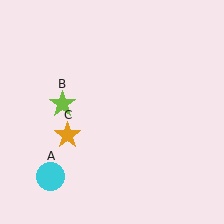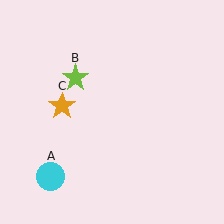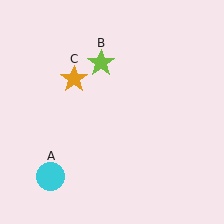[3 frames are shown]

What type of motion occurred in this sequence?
The lime star (object B), orange star (object C) rotated clockwise around the center of the scene.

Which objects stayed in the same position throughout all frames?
Cyan circle (object A) remained stationary.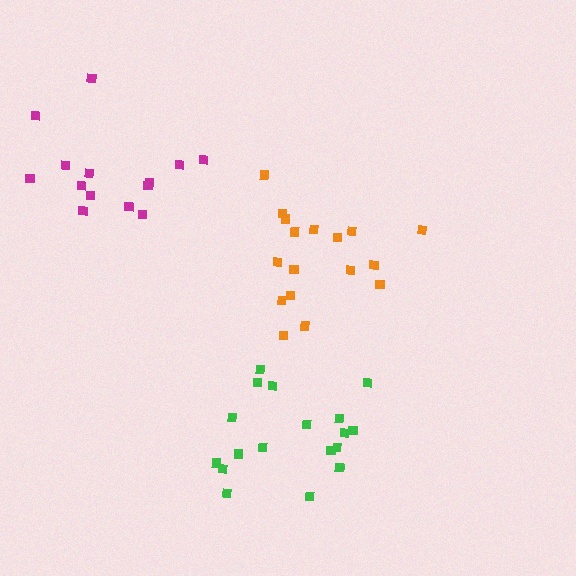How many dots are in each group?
Group 1: 14 dots, Group 2: 17 dots, Group 3: 18 dots (49 total).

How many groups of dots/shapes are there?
There are 3 groups.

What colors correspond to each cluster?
The clusters are colored: magenta, orange, green.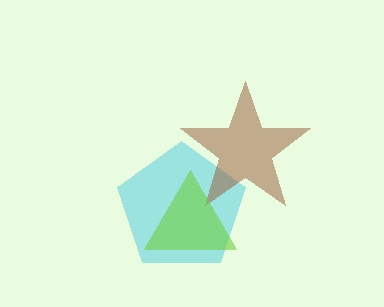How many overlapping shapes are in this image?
There are 3 overlapping shapes in the image.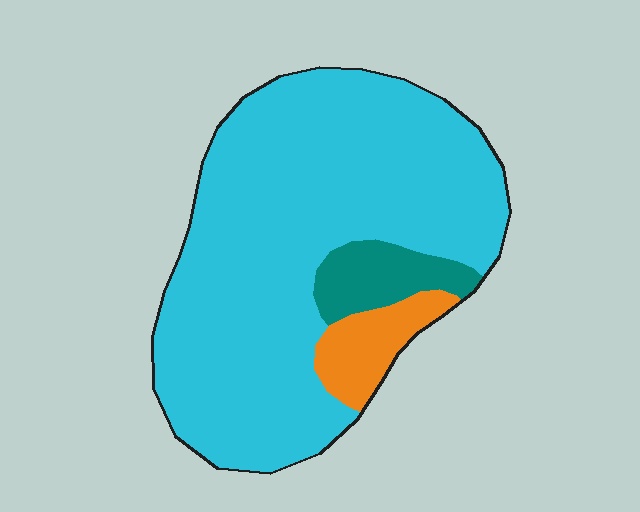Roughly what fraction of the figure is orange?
Orange takes up about one tenth (1/10) of the figure.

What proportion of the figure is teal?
Teal takes up less than a sixth of the figure.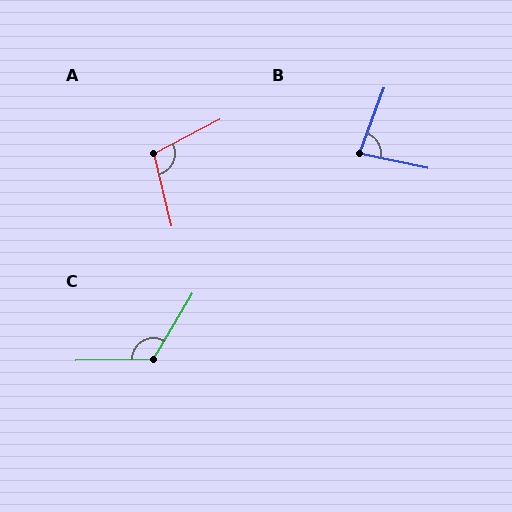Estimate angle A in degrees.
Approximately 104 degrees.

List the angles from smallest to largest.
B (81°), A (104°), C (122°).